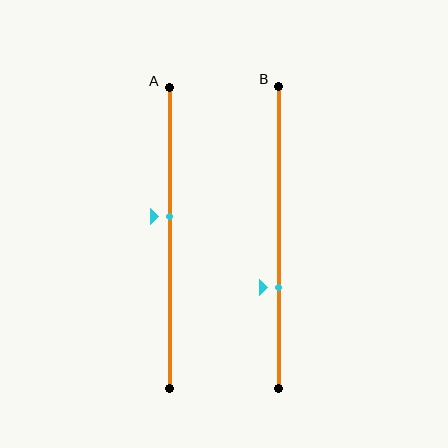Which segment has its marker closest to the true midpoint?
Segment A has its marker closest to the true midpoint.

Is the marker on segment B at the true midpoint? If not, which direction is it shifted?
No, the marker on segment B is shifted downward by about 17% of the segment length.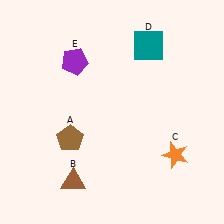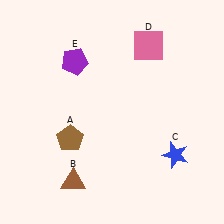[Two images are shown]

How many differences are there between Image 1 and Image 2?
There are 2 differences between the two images.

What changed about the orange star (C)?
In Image 1, C is orange. In Image 2, it changed to blue.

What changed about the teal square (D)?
In Image 1, D is teal. In Image 2, it changed to pink.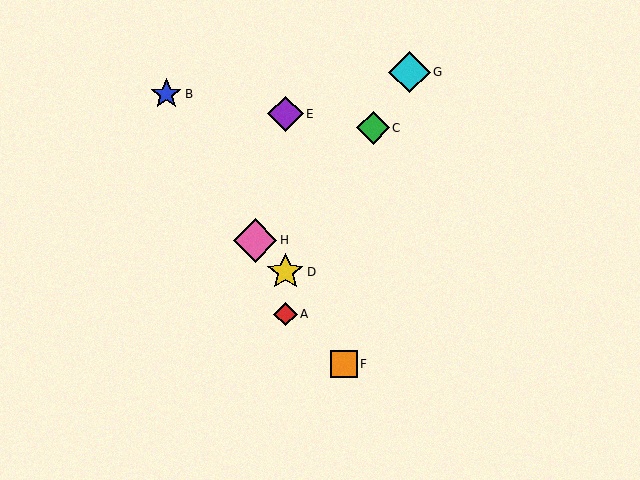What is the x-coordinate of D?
Object D is at x≈285.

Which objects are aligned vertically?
Objects A, D, E are aligned vertically.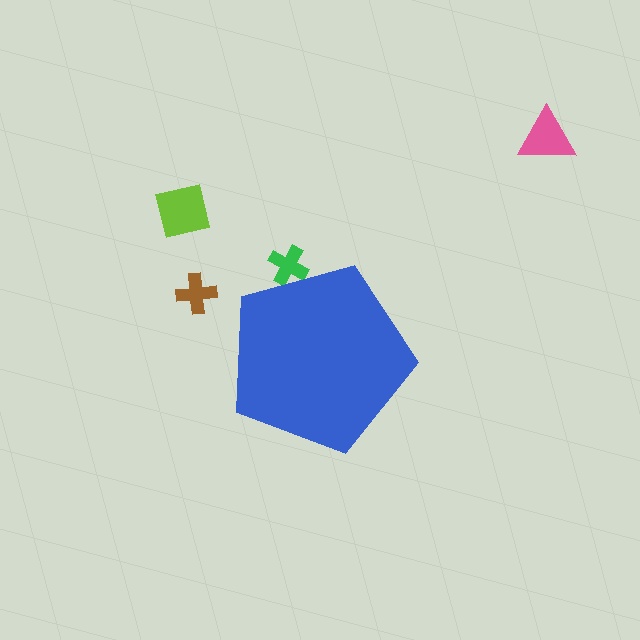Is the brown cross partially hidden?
No, the brown cross is fully visible.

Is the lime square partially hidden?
No, the lime square is fully visible.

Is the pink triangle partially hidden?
No, the pink triangle is fully visible.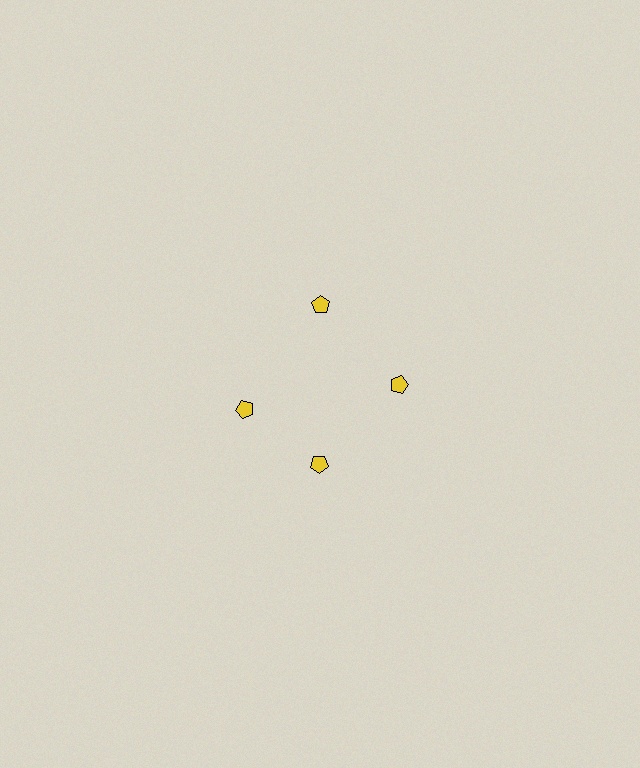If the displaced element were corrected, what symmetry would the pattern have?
It would have 4-fold rotational symmetry — the pattern would map onto itself every 90 degrees.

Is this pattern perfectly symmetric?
No. The 4 yellow pentagons are arranged in a ring, but one element near the 9 o'clock position is rotated out of alignment along the ring, breaking the 4-fold rotational symmetry.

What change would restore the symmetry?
The symmetry would be restored by rotating it back into even spacing with its neighbors so that all 4 pentagons sit at equal angles and equal distance from the center.